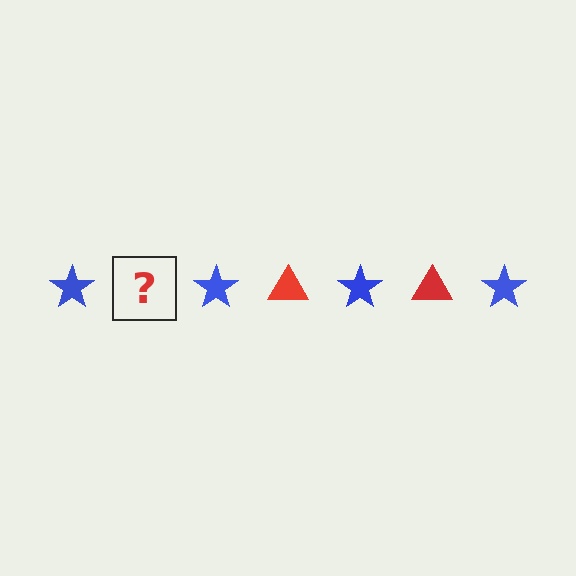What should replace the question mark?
The question mark should be replaced with a red triangle.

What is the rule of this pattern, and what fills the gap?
The rule is that the pattern alternates between blue star and red triangle. The gap should be filled with a red triangle.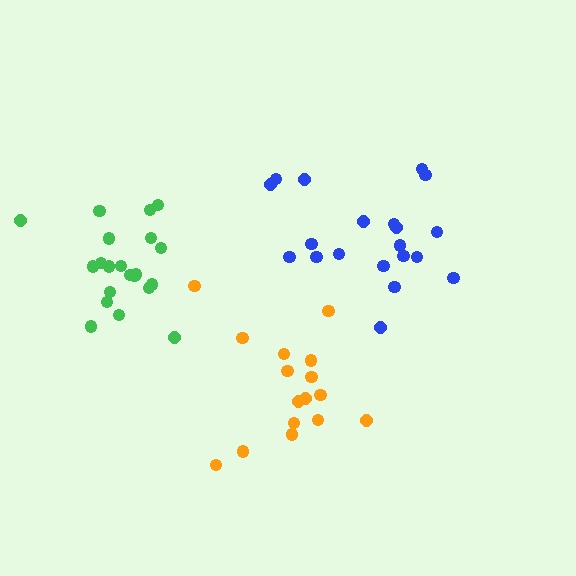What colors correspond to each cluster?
The clusters are colored: blue, green, orange.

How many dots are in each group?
Group 1: 20 dots, Group 2: 21 dots, Group 3: 16 dots (57 total).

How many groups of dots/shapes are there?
There are 3 groups.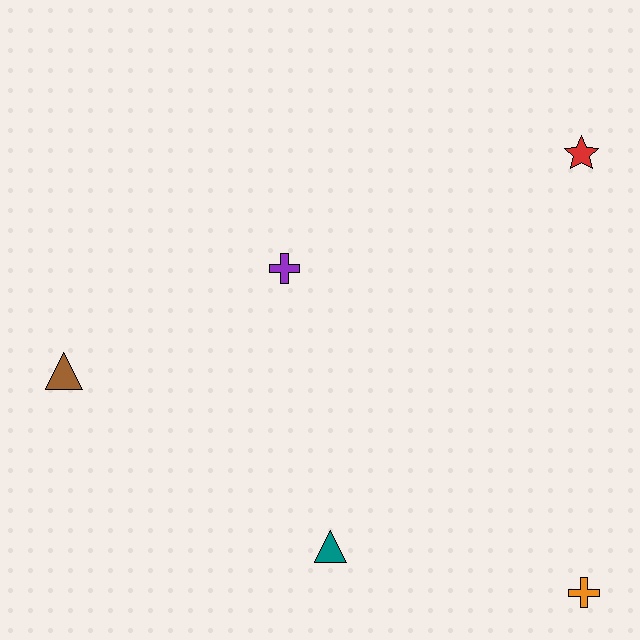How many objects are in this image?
There are 5 objects.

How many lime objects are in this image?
There are no lime objects.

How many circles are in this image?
There are no circles.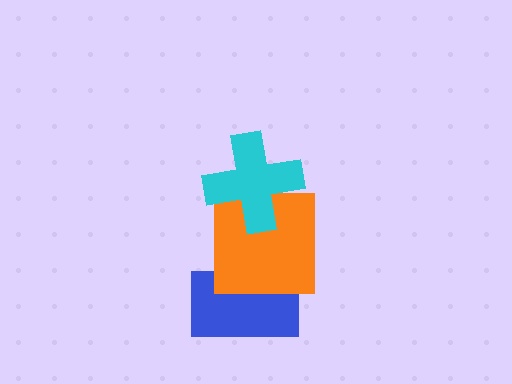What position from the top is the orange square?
The orange square is 2nd from the top.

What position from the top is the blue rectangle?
The blue rectangle is 3rd from the top.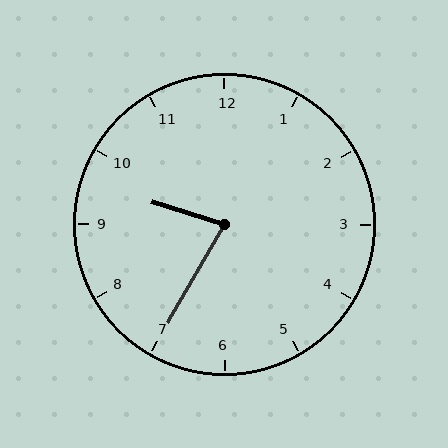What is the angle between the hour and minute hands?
Approximately 78 degrees.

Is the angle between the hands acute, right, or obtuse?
It is acute.